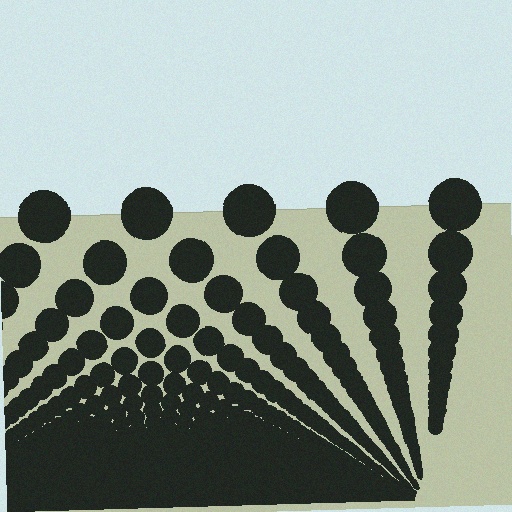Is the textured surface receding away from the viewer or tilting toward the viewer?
The surface appears to tilt toward the viewer. Texture elements get larger and sparser toward the top.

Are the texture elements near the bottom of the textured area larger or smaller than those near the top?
Smaller. The gradient is inverted — elements near the bottom are smaller and denser.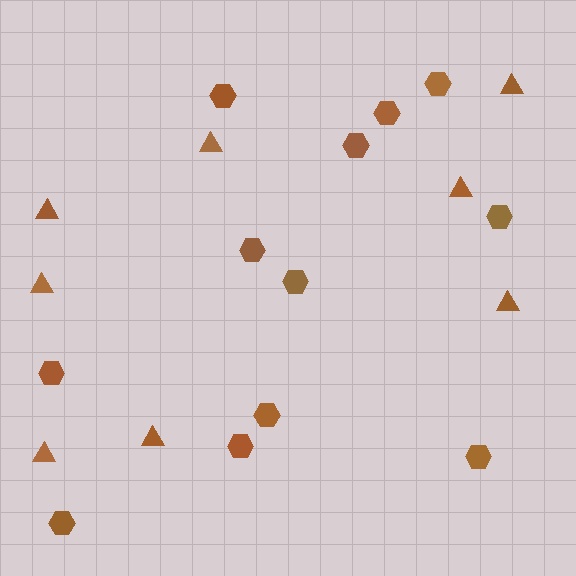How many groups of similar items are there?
There are 2 groups: one group of triangles (8) and one group of hexagons (12).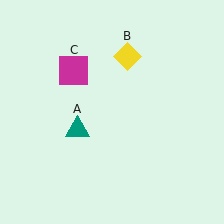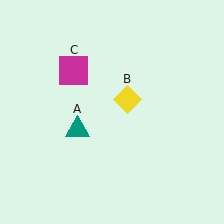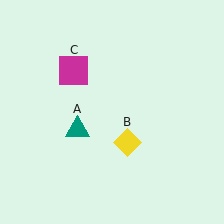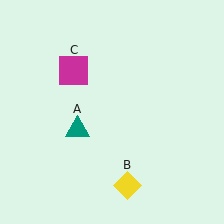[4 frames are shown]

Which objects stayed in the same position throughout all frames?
Teal triangle (object A) and magenta square (object C) remained stationary.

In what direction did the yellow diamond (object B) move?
The yellow diamond (object B) moved down.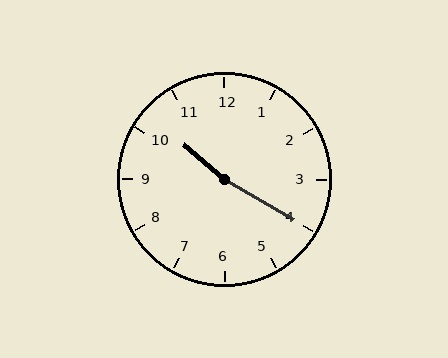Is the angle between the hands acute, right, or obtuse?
It is obtuse.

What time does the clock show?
10:20.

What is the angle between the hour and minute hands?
Approximately 170 degrees.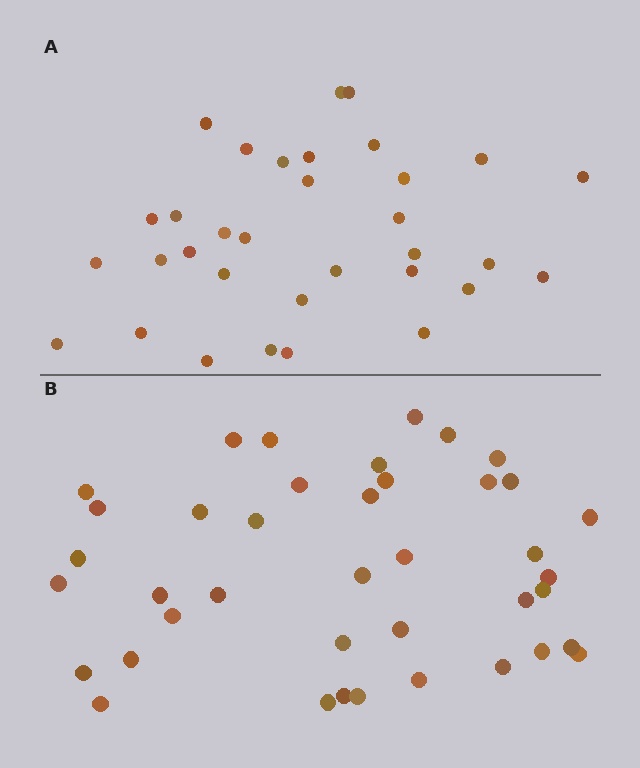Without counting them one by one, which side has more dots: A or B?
Region B (the bottom region) has more dots.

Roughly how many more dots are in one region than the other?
Region B has roughly 8 or so more dots than region A.